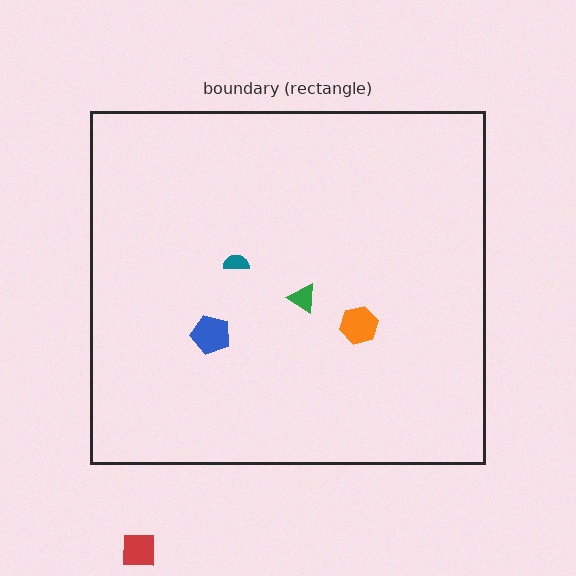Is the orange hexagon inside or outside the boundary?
Inside.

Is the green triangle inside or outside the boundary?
Inside.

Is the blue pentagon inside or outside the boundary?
Inside.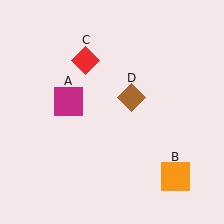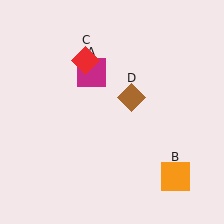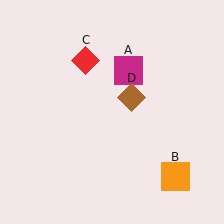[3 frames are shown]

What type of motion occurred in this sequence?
The magenta square (object A) rotated clockwise around the center of the scene.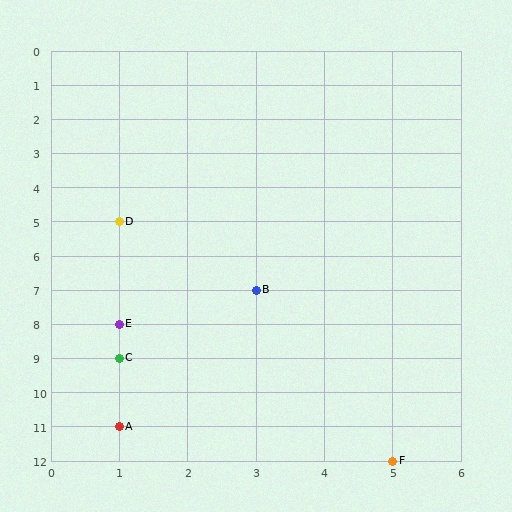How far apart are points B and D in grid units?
Points B and D are 2 columns and 2 rows apart (about 2.8 grid units diagonally).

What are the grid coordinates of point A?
Point A is at grid coordinates (1, 11).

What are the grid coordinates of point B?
Point B is at grid coordinates (3, 7).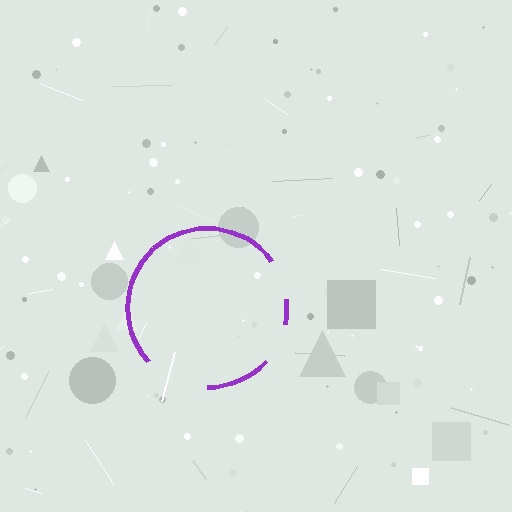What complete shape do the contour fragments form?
The contour fragments form a circle.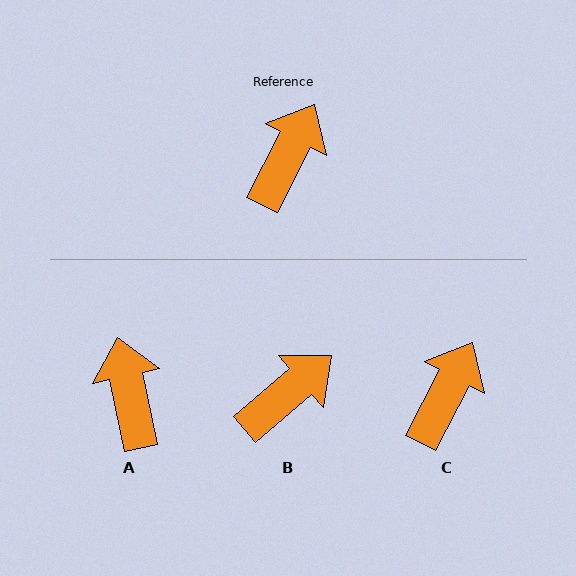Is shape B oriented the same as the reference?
No, it is off by about 22 degrees.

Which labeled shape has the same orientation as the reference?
C.